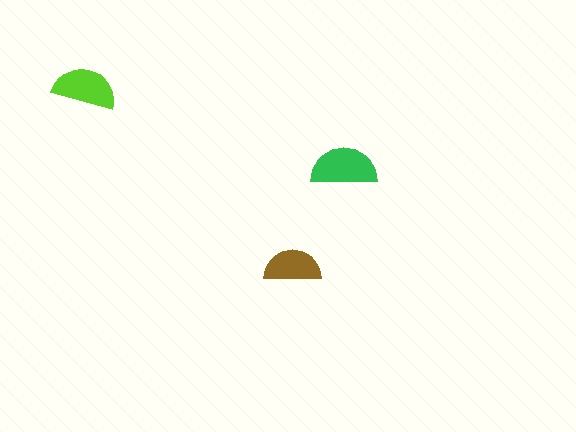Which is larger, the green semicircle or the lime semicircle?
The green one.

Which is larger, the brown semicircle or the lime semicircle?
The lime one.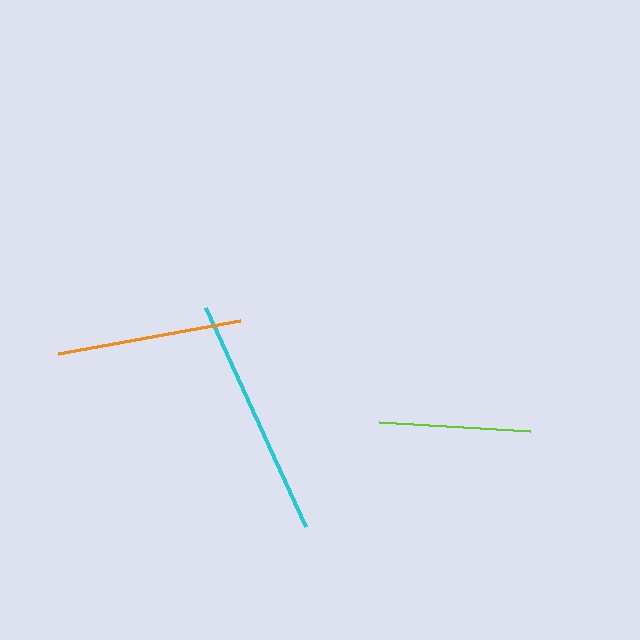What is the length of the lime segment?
The lime segment is approximately 152 pixels long.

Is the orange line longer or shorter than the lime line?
The orange line is longer than the lime line.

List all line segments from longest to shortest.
From longest to shortest: cyan, orange, lime.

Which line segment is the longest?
The cyan line is the longest at approximately 241 pixels.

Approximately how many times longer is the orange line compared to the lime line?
The orange line is approximately 1.2 times the length of the lime line.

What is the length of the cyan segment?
The cyan segment is approximately 241 pixels long.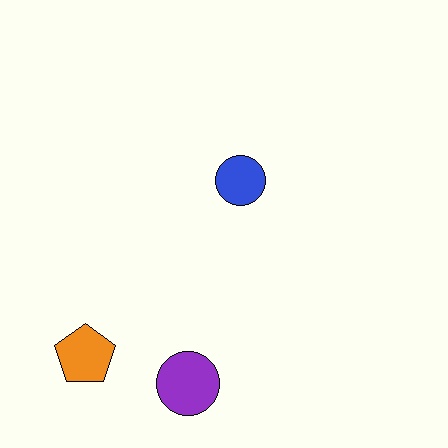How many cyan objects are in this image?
There are no cyan objects.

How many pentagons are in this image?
There is 1 pentagon.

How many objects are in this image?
There are 3 objects.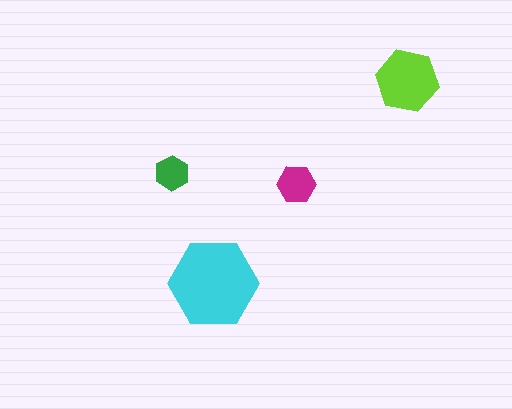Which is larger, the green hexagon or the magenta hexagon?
The magenta one.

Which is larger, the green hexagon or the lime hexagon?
The lime one.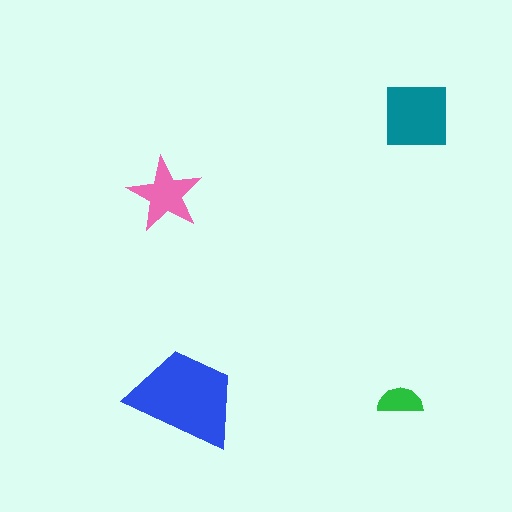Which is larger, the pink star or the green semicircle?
The pink star.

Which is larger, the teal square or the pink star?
The teal square.